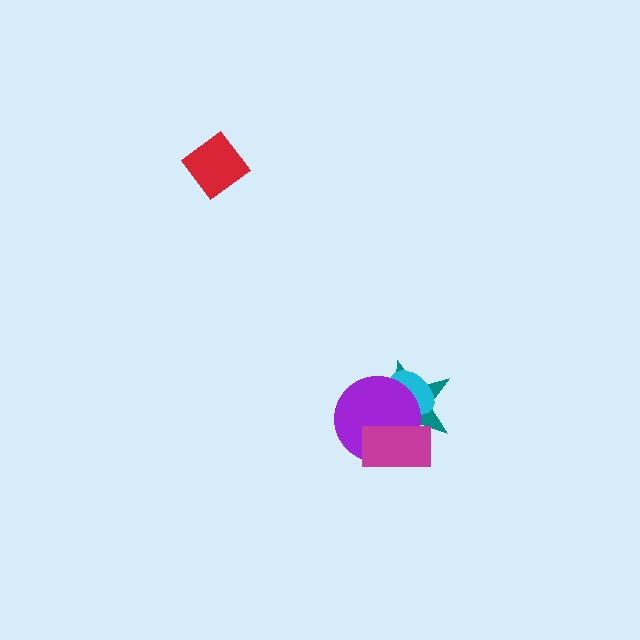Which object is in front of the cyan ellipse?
The purple circle is in front of the cyan ellipse.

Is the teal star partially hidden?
Yes, it is partially covered by another shape.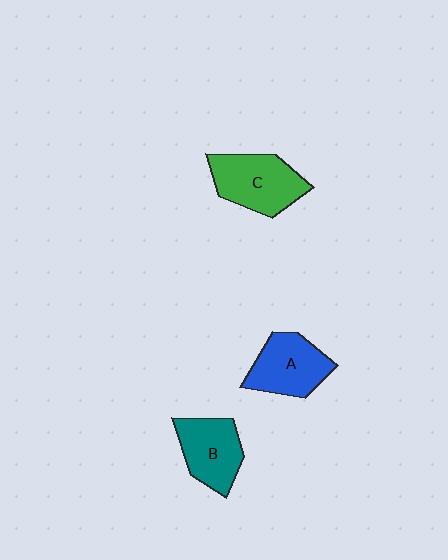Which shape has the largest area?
Shape C (green).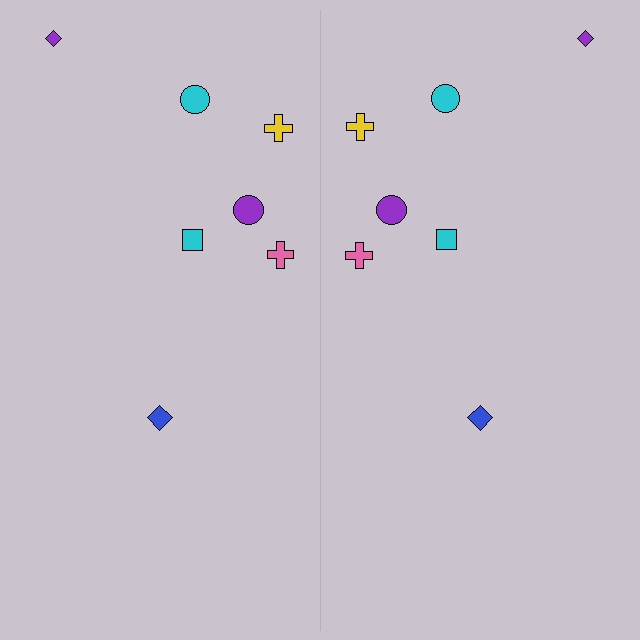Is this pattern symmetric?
Yes, this pattern has bilateral (reflection) symmetry.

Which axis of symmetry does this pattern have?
The pattern has a vertical axis of symmetry running through the center of the image.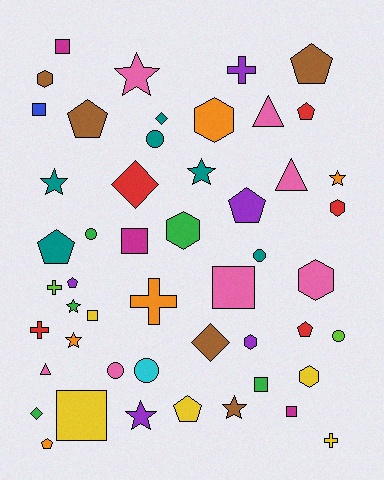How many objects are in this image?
There are 50 objects.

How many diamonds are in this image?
There are 4 diamonds.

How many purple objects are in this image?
There are 5 purple objects.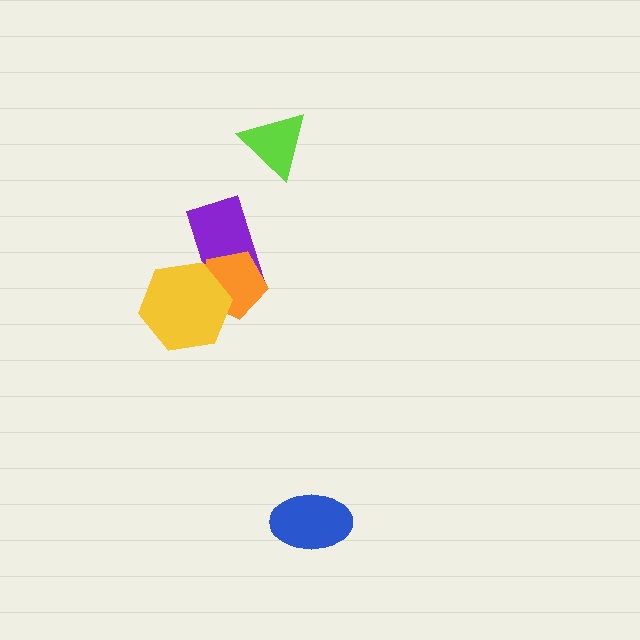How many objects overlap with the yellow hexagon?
2 objects overlap with the yellow hexagon.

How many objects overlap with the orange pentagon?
2 objects overlap with the orange pentagon.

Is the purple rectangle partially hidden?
Yes, it is partially covered by another shape.